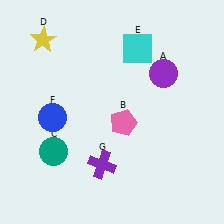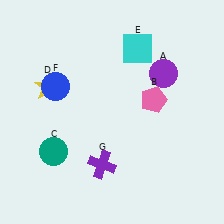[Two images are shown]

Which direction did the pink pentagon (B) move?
The pink pentagon (B) moved right.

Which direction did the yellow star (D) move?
The yellow star (D) moved down.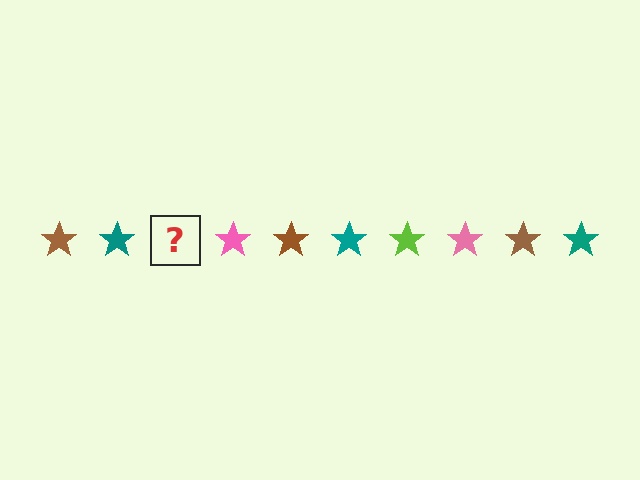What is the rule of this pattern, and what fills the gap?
The rule is that the pattern cycles through brown, teal, lime, pink stars. The gap should be filled with a lime star.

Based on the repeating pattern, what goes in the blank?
The blank should be a lime star.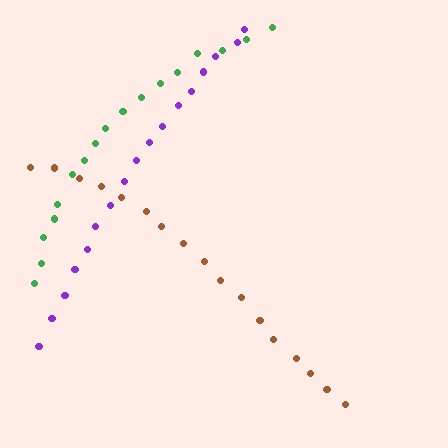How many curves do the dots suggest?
There are 3 distinct paths.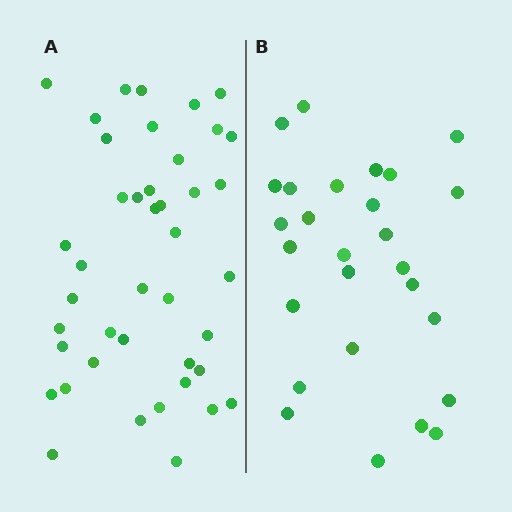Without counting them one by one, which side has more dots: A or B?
Region A (the left region) has more dots.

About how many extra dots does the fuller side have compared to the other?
Region A has approximately 15 more dots than region B.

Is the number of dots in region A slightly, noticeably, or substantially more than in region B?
Region A has substantially more. The ratio is roughly 1.6 to 1.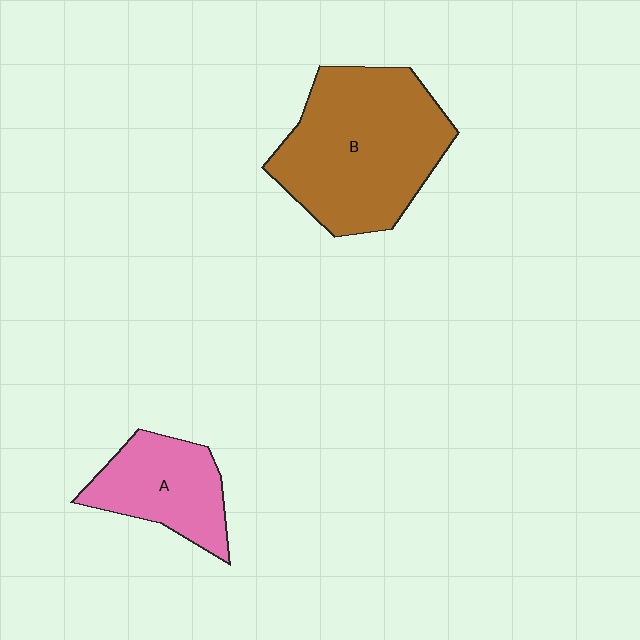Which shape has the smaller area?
Shape A (pink).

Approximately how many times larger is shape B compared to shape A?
Approximately 2.0 times.